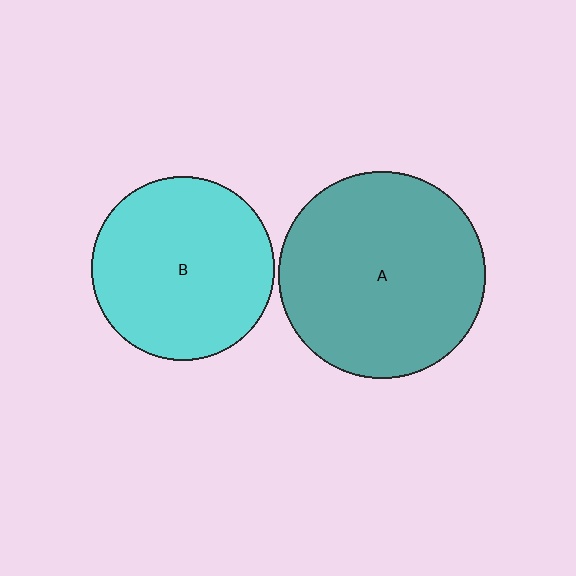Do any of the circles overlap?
No, none of the circles overlap.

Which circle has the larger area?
Circle A (teal).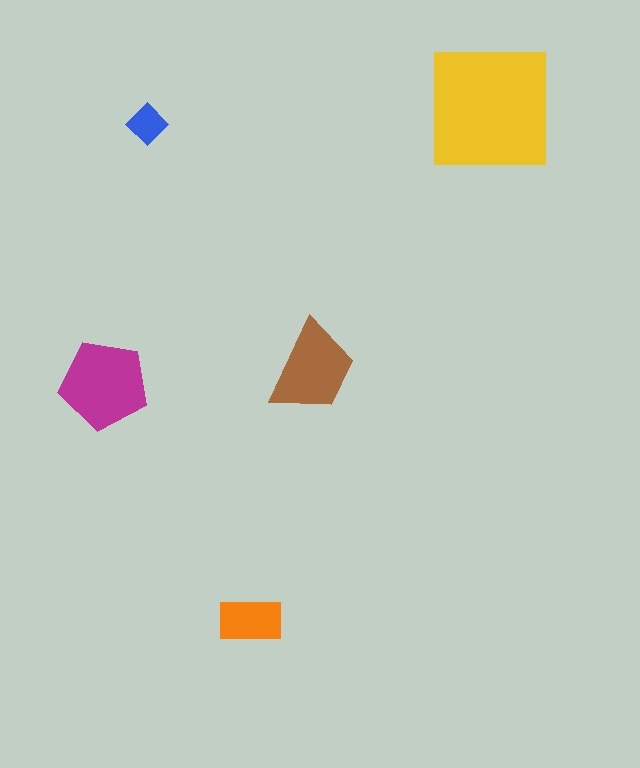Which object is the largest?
The yellow square.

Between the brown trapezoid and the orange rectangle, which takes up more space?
The brown trapezoid.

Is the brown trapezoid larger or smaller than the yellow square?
Smaller.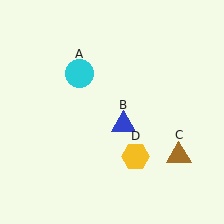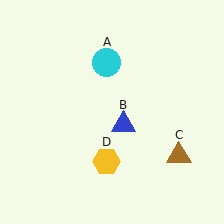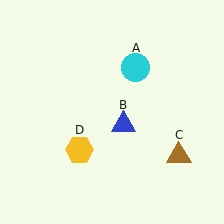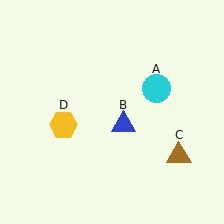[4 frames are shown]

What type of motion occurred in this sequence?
The cyan circle (object A), yellow hexagon (object D) rotated clockwise around the center of the scene.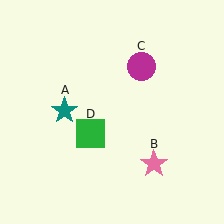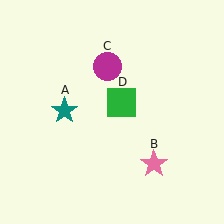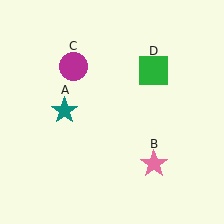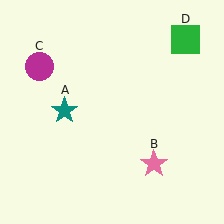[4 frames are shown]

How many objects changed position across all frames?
2 objects changed position: magenta circle (object C), green square (object D).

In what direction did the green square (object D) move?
The green square (object D) moved up and to the right.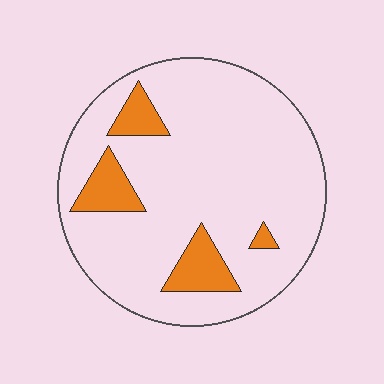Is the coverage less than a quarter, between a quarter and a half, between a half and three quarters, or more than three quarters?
Less than a quarter.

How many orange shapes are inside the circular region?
4.